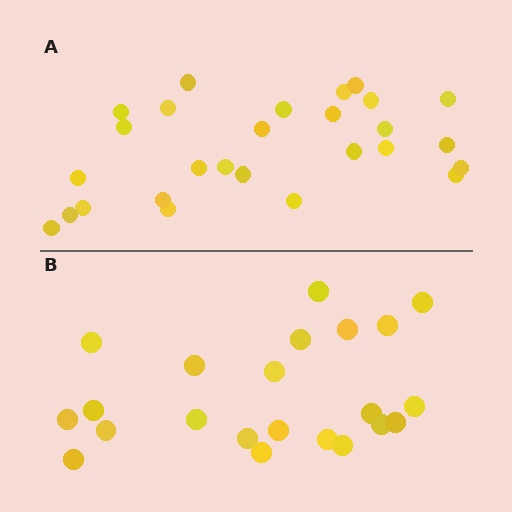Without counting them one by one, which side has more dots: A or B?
Region A (the top region) has more dots.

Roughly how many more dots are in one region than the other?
Region A has about 5 more dots than region B.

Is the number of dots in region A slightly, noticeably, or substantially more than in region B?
Region A has only slightly more — the two regions are fairly close. The ratio is roughly 1.2 to 1.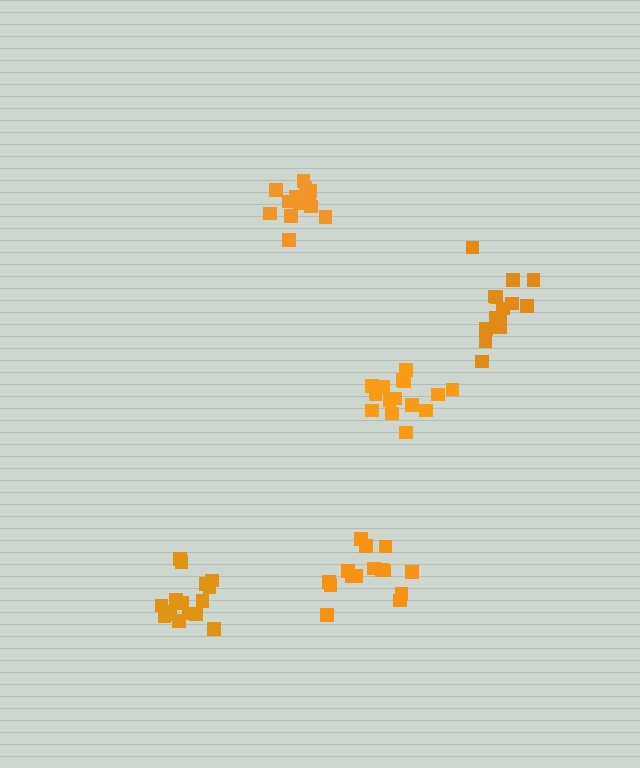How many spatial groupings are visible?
There are 5 spatial groupings.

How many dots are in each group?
Group 1: 14 dots, Group 2: 15 dots, Group 3: 15 dots, Group 4: 16 dots, Group 5: 16 dots (76 total).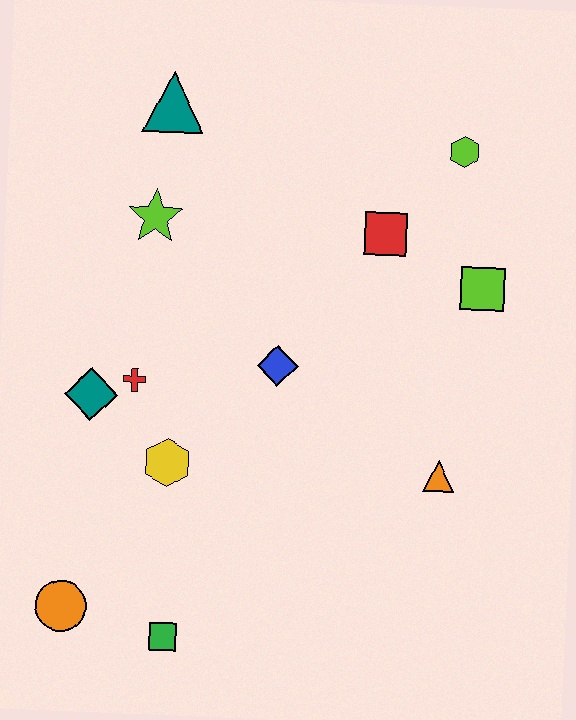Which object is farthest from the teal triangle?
The green square is farthest from the teal triangle.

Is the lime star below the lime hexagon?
Yes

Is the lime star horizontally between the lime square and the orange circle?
Yes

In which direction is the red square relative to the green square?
The red square is above the green square.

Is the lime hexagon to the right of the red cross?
Yes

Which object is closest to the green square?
The orange circle is closest to the green square.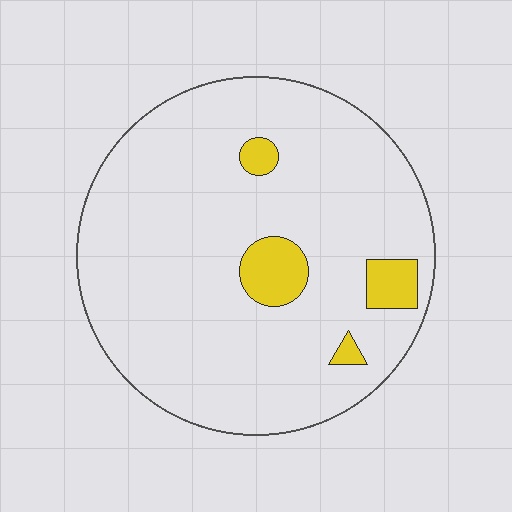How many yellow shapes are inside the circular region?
4.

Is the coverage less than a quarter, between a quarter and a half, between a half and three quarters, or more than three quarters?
Less than a quarter.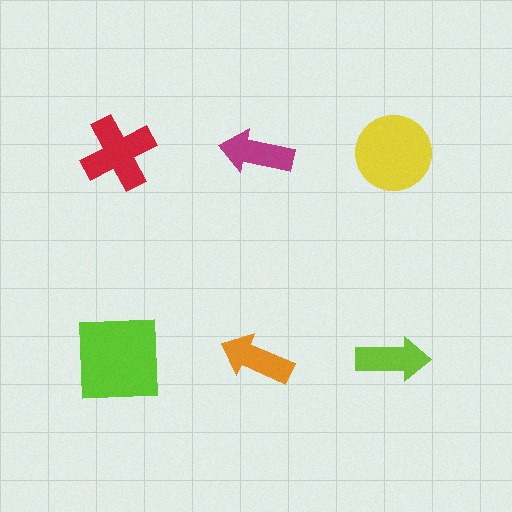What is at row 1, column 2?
A magenta arrow.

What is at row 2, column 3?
A lime arrow.